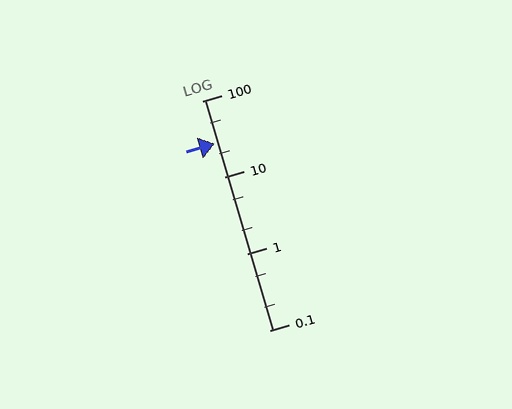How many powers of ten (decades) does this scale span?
The scale spans 3 decades, from 0.1 to 100.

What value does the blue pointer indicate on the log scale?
The pointer indicates approximately 28.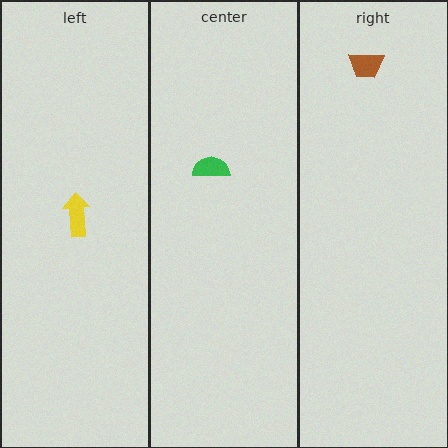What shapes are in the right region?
The brown trapezoid.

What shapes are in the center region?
The green semicircle.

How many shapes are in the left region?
1.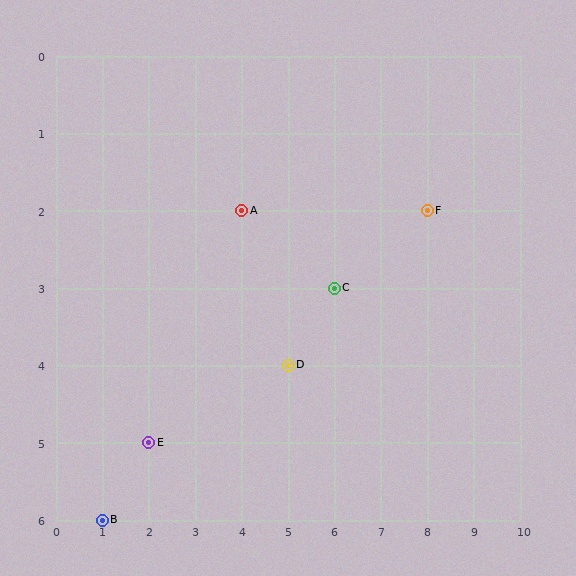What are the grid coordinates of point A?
Point A is at grid coordinates (4, 2).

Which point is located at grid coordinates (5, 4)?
Point D is at (5, 4).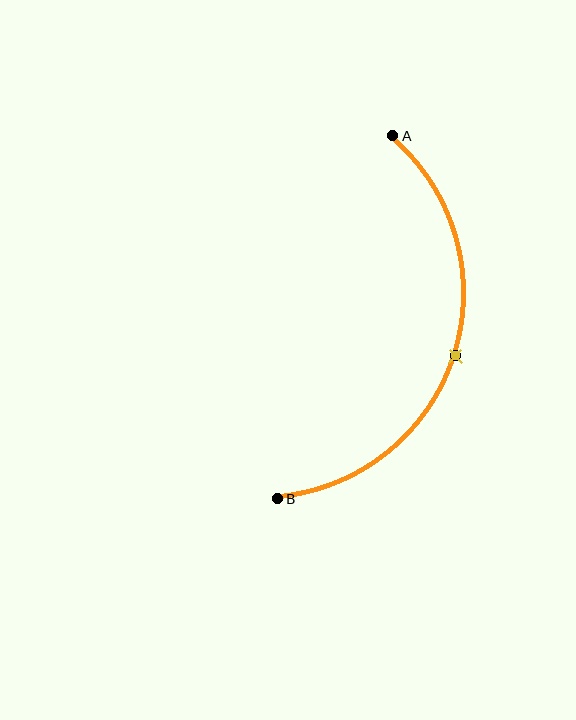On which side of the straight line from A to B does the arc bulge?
The arc bulges to the right of the straight line connecting A and B.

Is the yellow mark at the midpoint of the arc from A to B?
Yes. The yellow mark lies on the arc at equal arc-length from both A and B — it is the arc midpoint.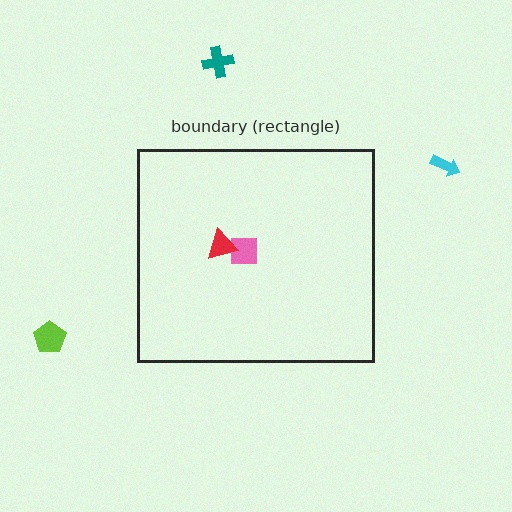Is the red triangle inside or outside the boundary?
Inside.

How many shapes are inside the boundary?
2 inside, 3 outside.